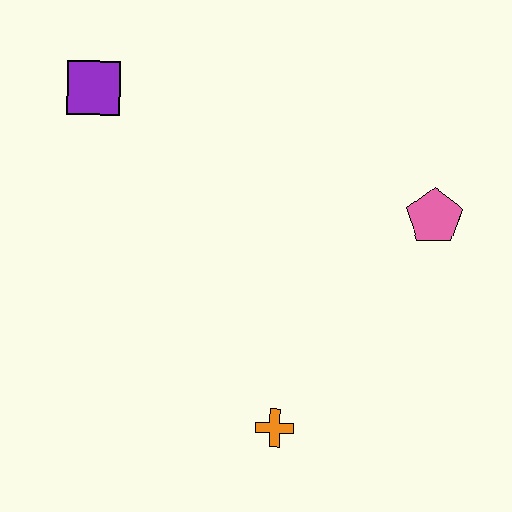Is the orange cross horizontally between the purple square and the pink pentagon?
Yes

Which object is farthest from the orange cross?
The purple square is farthest from the orange cross.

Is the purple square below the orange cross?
No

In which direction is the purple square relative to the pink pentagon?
The purple square is to the left of the pink pentagon.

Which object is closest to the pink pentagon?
The orange cross is closest to the pink pentagon.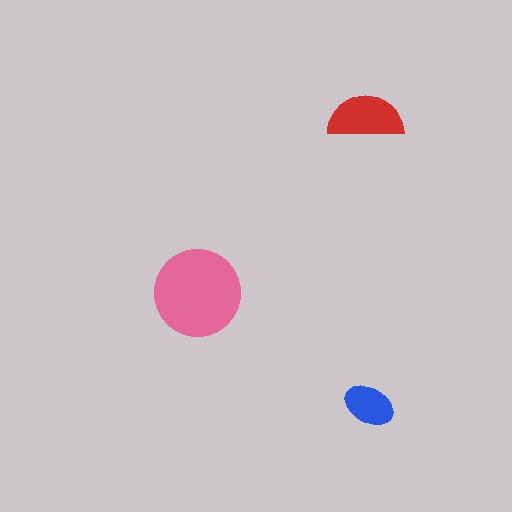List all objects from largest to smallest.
The pink circle, the red semicircle, the blue ellipse.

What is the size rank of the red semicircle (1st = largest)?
2nd.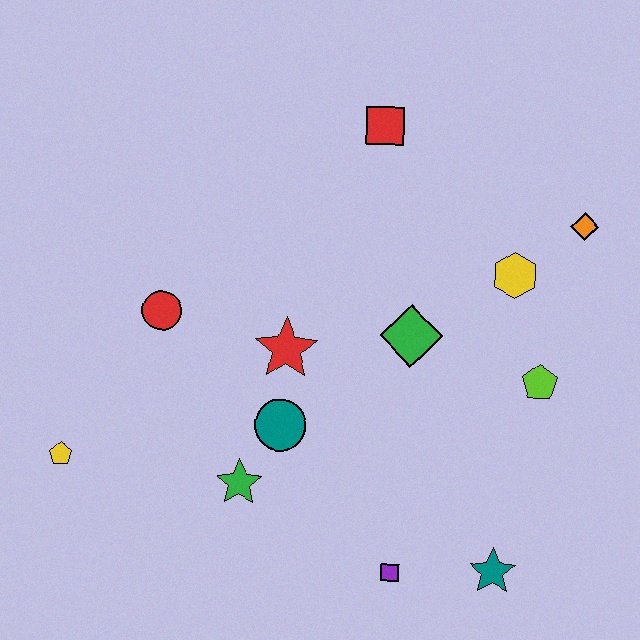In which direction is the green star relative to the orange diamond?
The green star is to the left of the orange diamond.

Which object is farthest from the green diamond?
The yellow pentagon is farthest from the green diamond.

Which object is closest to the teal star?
The purple square is closest to the teal star.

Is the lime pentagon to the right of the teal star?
Yes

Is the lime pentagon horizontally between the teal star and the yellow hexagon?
No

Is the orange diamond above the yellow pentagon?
Yes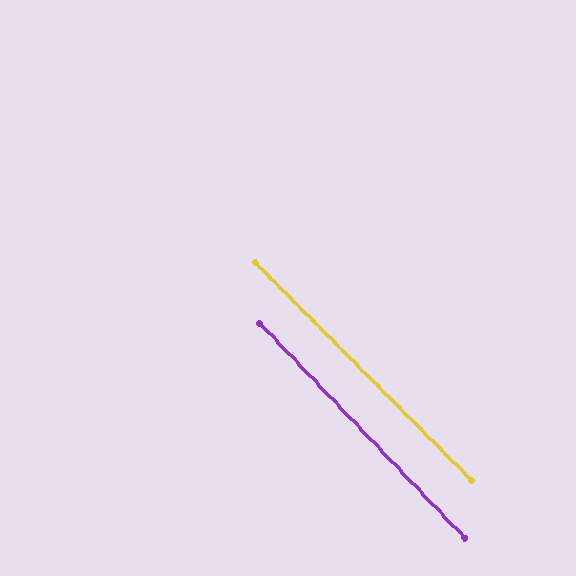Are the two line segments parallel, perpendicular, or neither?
Parallel — their directions differ by only 1.0°.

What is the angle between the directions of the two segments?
Approximately 1 degree.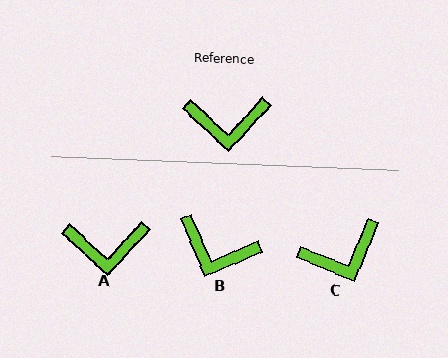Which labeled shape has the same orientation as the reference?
A.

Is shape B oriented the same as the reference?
No, it is off by about 24 degrees.